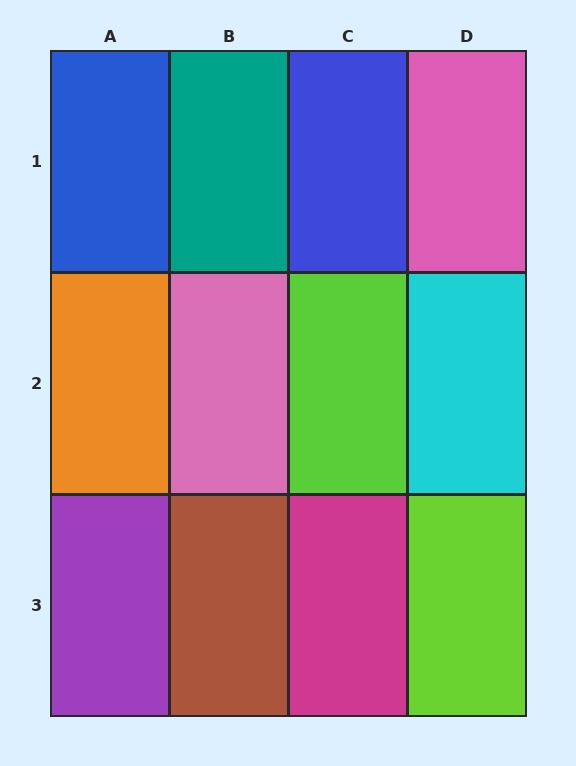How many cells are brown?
1 cell is brown.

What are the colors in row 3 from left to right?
Purple, brown, magenta, lime.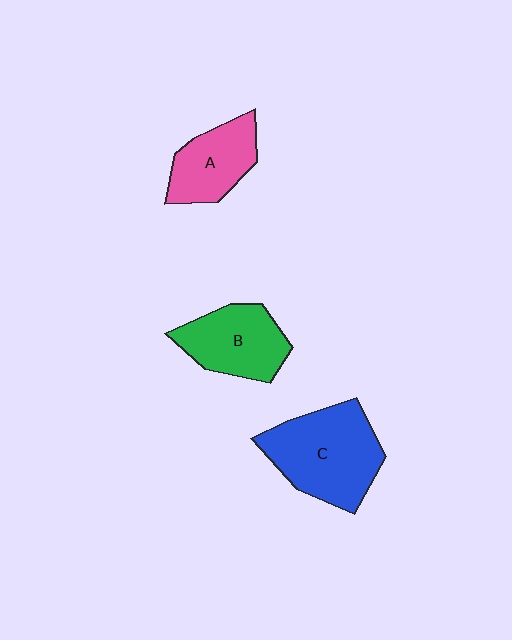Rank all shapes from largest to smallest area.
From largest to smallest: C (blue), B (green), A (pink).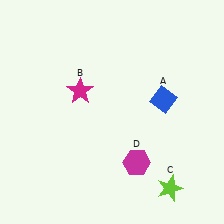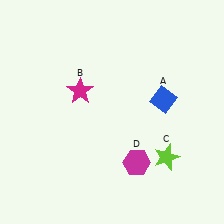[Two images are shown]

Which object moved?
The lime star (C) moved up.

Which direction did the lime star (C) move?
The lime star (C) moved up.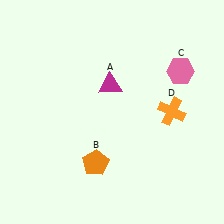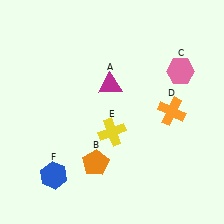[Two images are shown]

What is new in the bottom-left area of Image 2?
A blue hexagon (F) was added in the bottom-left area of Image 2.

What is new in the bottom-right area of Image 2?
A yellow cross (E) was added in the bottom-right area of Image 2.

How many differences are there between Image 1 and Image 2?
There are 2 differences between the two images.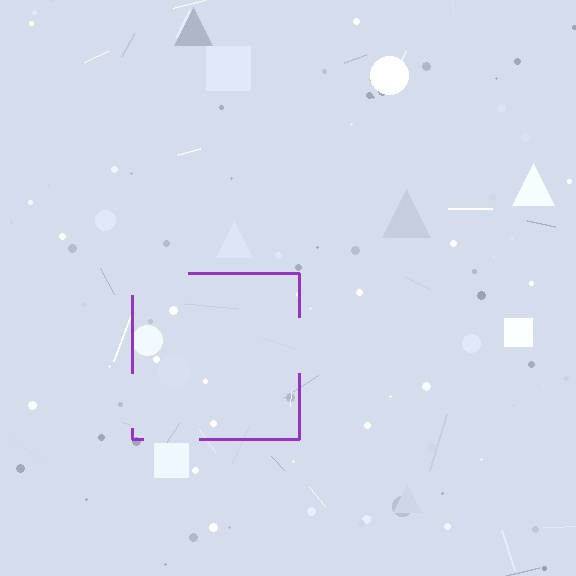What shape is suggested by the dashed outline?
The dashed outline suggests a square.